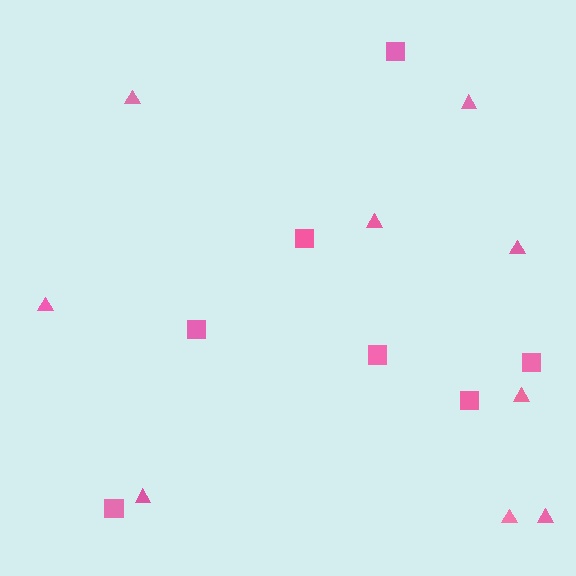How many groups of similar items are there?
There are 2 groups: one group of squares (7) and one group of triangles (9).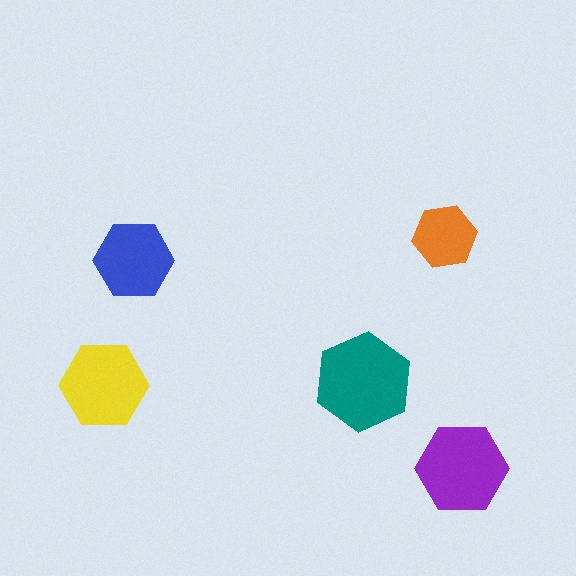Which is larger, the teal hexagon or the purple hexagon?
The teal one.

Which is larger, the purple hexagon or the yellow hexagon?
The purple one.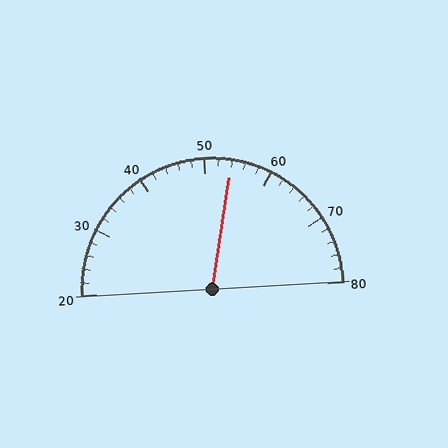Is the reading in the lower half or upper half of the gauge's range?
The reading is in the upper half of the range (20 to 80).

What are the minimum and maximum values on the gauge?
The gauge ranges from 20 to 80.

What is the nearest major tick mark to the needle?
The nearest major tick mark is 50.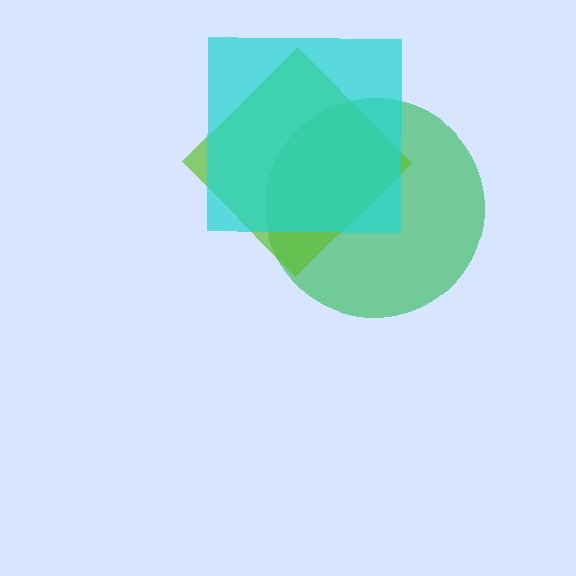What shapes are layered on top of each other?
The layered shapes are: a green circle, a lime diamond, a cyan square.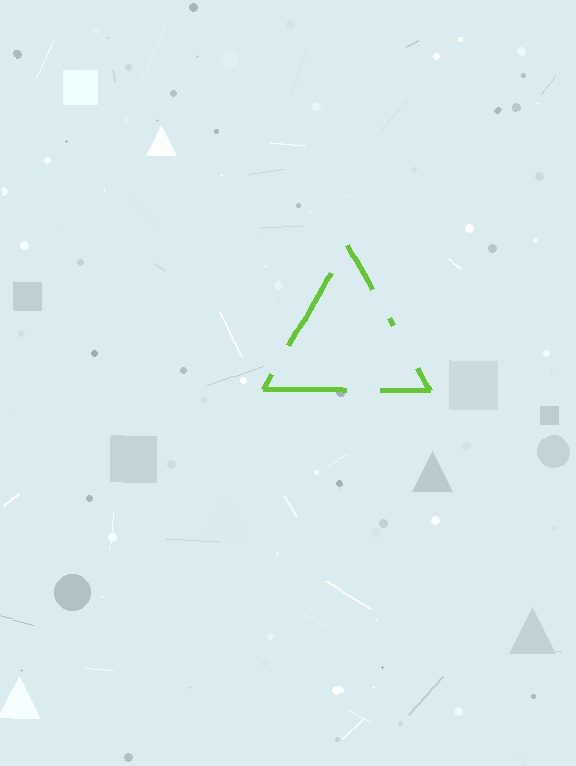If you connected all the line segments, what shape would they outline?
They would outline a triangle.